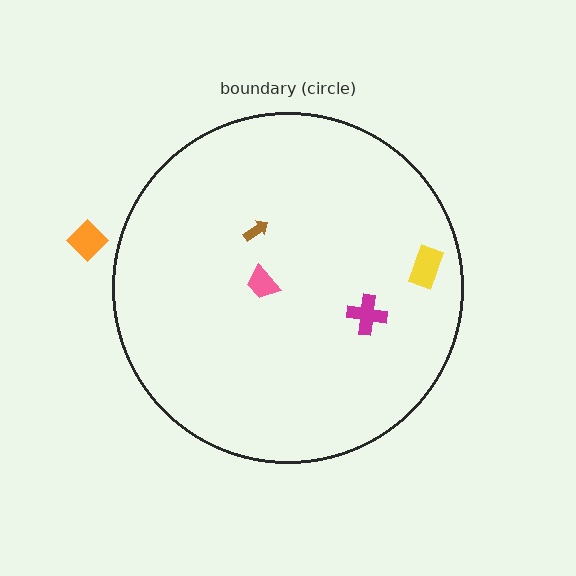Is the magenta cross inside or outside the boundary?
Inside.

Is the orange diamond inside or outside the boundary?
Outside.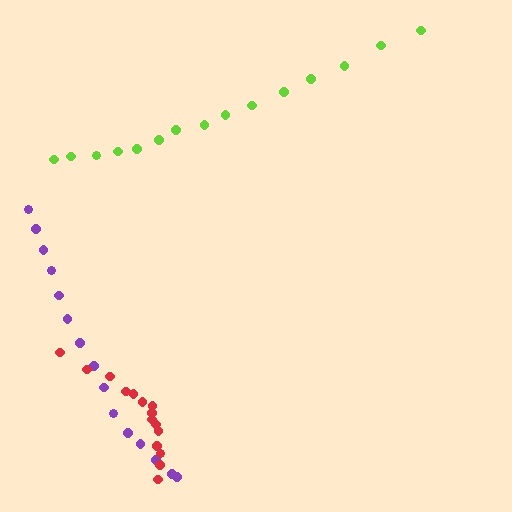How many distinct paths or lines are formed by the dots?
There are 3 distinct paths.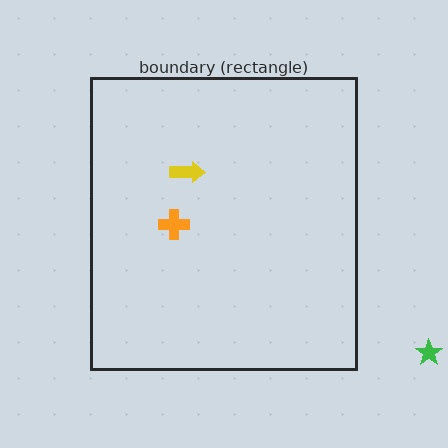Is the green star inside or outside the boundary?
Outside.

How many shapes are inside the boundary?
2 inside, 1 outside.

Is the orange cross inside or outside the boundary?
Inside.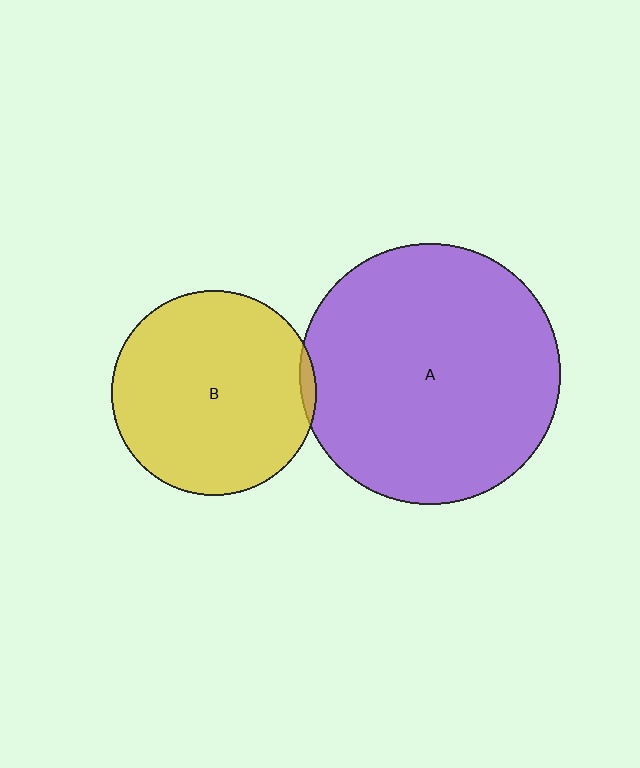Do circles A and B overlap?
Yes.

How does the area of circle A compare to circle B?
Approximately 1.6 times.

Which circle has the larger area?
Circle A (purple).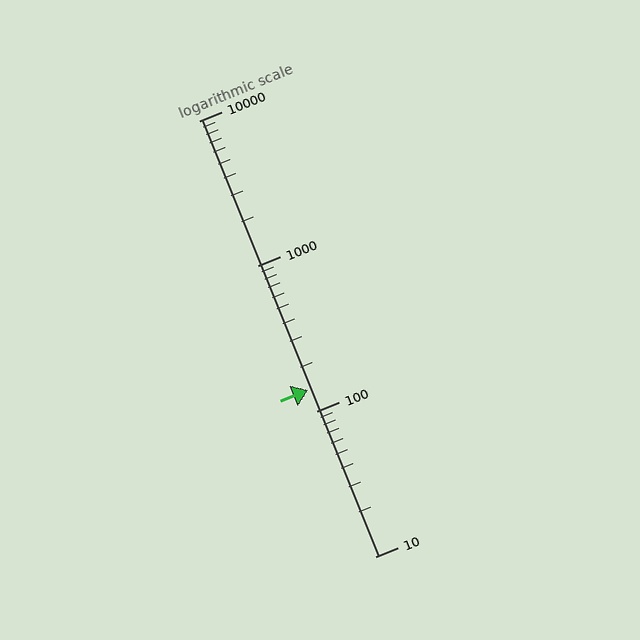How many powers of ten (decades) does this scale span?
The scale spans 3 decades, from 10 to 10000.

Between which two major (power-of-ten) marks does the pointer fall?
The pointer is between 100 and 1000.